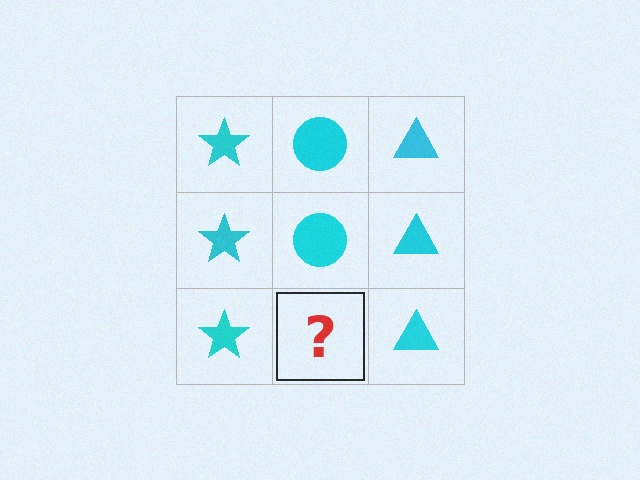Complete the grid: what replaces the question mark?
The question mark should be replaced with a cyan circle.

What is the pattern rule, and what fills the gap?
The rule is that each column has a consistent shape. The gap should be filled with a cyan circle.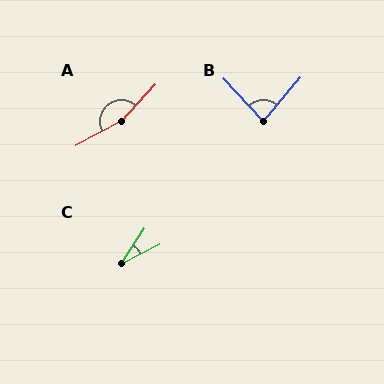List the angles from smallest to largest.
C (29°), B (82°), A (161°).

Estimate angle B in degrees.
Approximately 82 degrees.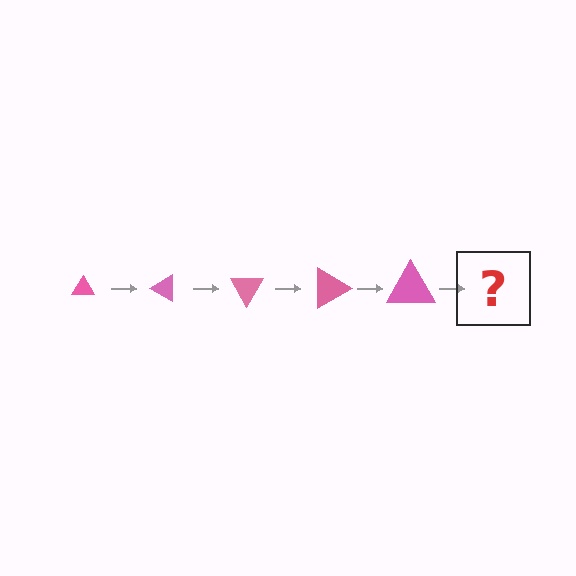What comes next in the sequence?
The next element should be a triangle, larger than the previous one and rotated 150 degrees from the start.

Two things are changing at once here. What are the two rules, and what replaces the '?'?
The two rules are that the triangle grows larger each step and it rotates 30 degrees each step. The '?' should be a triangle, larger than the previous one and rotated 150 degrees from the start.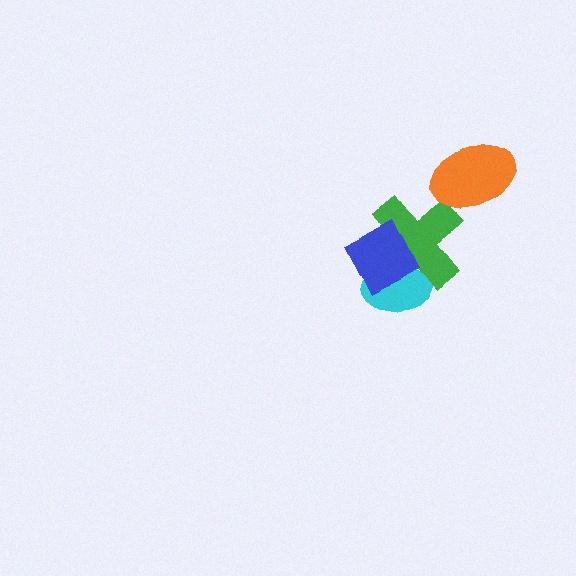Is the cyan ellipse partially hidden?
Yes, it is partially covered by another shape.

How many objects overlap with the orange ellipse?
0 objects overlap with the orange ellipse.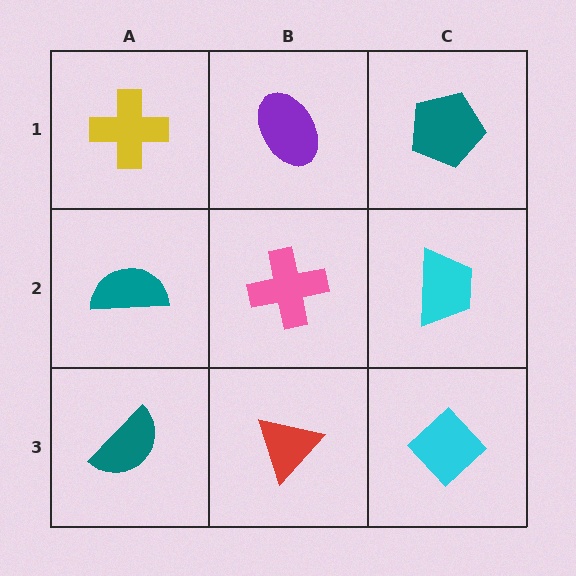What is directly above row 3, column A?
A teal semicircle.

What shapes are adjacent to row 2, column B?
A purple ellipse (row 1, column B), a red triangle (row 3, column B), a teal semicircle (row 2, column A), a cyan trapezoid (row 2, column C).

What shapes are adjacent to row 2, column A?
A yellow cross (row 1, column A), a teal semicircle (row 3, column A), a pink cross (row 2, column B).